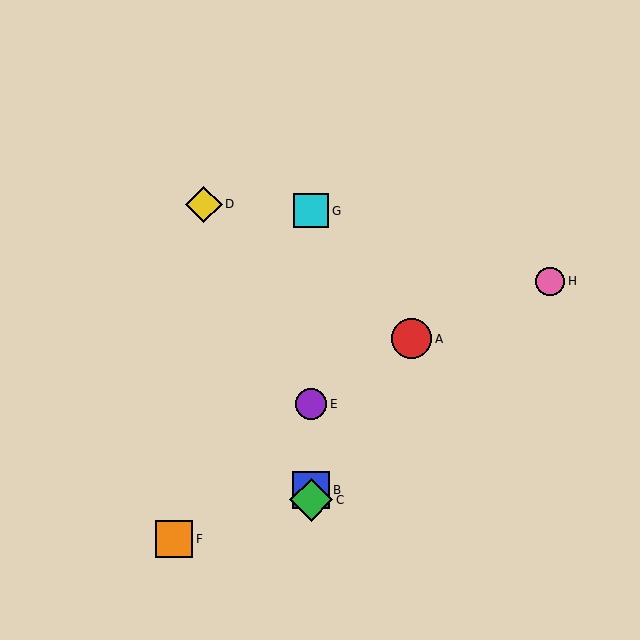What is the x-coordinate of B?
Object B is at x≈311.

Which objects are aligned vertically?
Objects B, C, E, G are aligned vertically.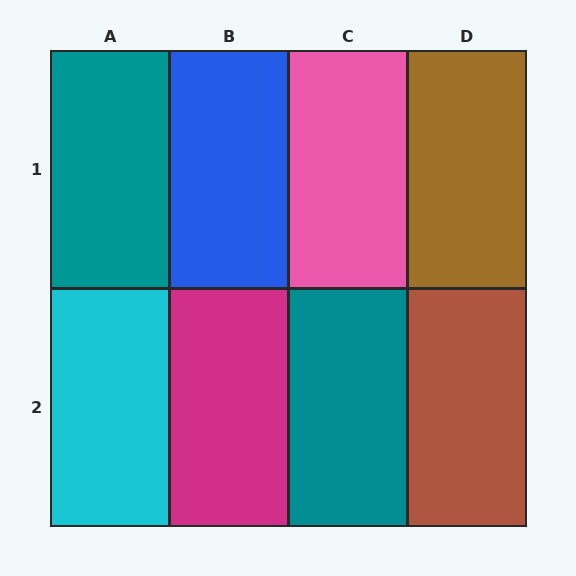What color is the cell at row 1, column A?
Teal.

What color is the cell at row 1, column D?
Brown.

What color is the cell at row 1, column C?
Pink.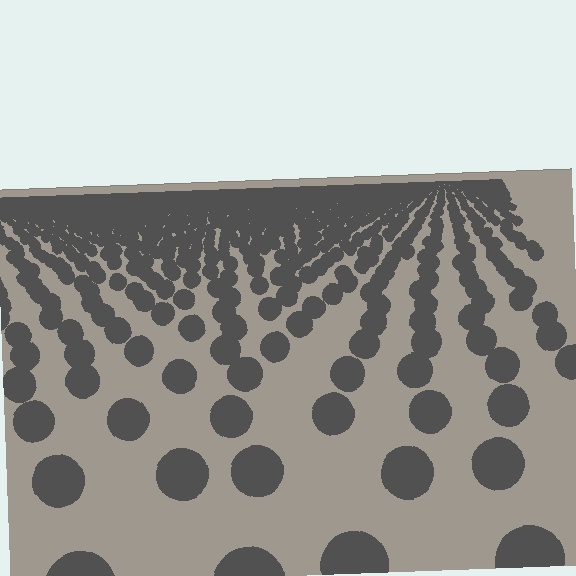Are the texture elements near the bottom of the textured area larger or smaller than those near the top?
Larger. Near the bottom, elements are closer to the viewer and appear at a bigger on-screen size.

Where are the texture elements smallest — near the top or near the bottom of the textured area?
Near the top.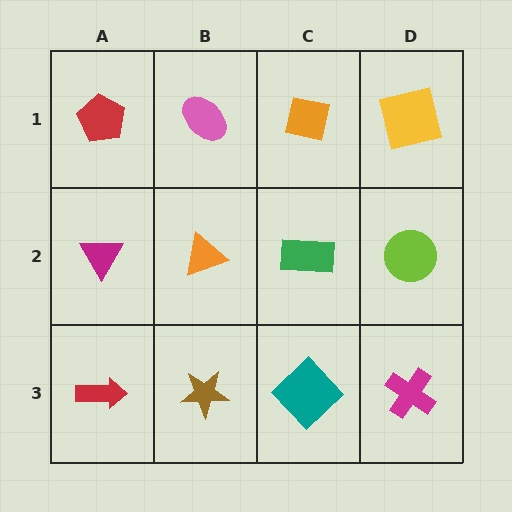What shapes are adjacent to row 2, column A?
A red pentagon (row 1, column A), a red arrow (row 3, column A), an orange triangle (row 2, column B).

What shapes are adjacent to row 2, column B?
A pink ellipse (row 1, column B), a brown star (row 3, column B), a magenta triangle (row 2, column A), a green rectangle (row 2, column C).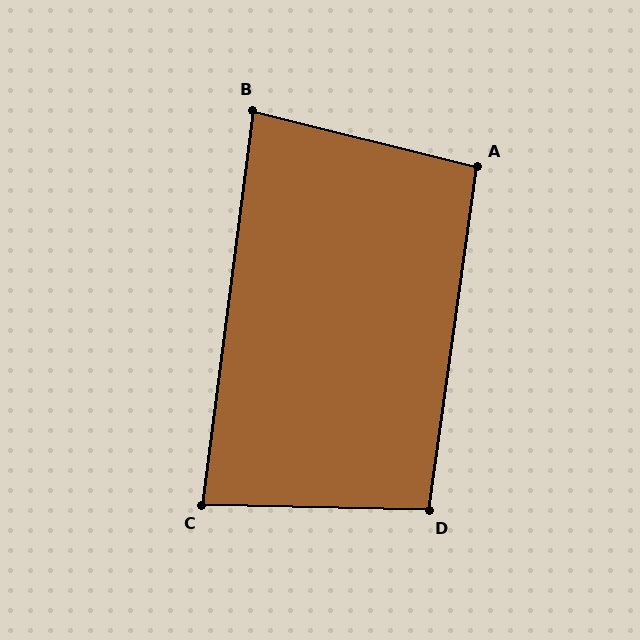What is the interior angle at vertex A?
Approximately 96 degrees (obtuse).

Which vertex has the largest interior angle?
D, at approximately 97 degrees.